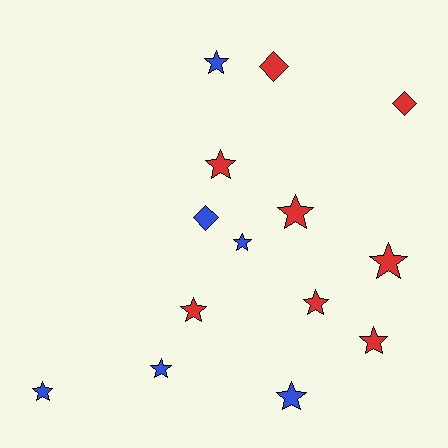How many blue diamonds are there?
There is 1 blue diamond.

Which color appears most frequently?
Red, with 8 objects.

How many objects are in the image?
There are 14 objects.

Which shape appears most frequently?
Star, with 11 objects.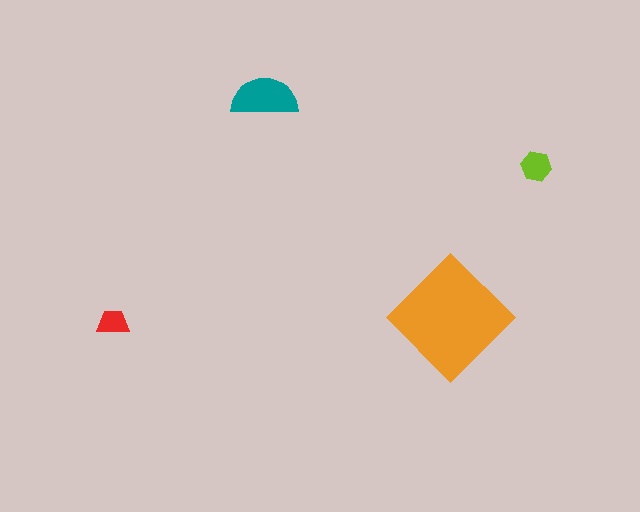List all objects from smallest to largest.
The red trapezoid, the lime hexagon, the teal semicircle, the orange diamond.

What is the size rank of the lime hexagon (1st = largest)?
3rd.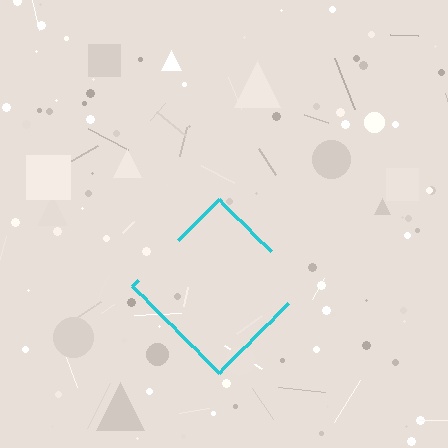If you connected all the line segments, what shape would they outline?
They would outline a diamond.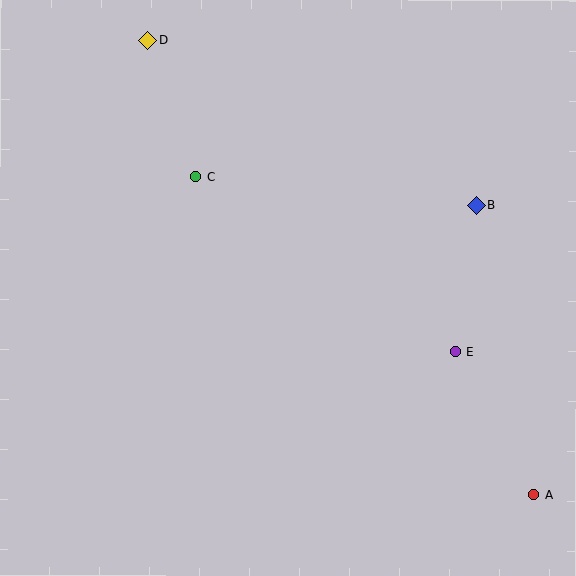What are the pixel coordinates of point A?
Point A is at (534, 495).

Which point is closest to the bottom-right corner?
Point A is closest to the bottom-right corner.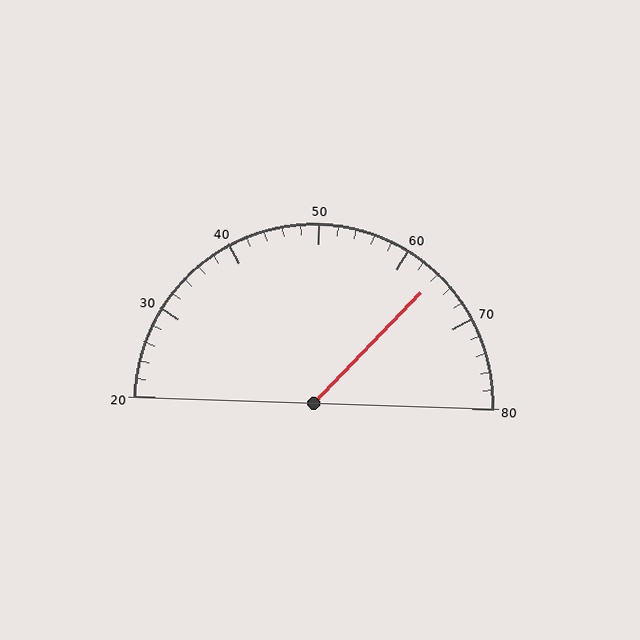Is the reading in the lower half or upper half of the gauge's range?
The reading is in the upper half of the range (20 to 80).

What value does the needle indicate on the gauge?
The needle indicates approximately 64.